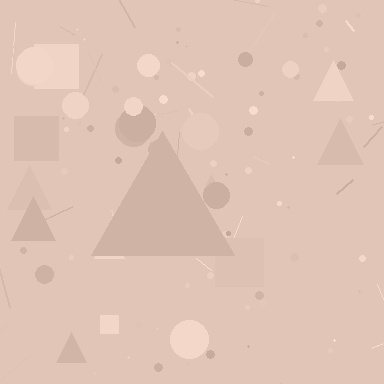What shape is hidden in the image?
A triangle is hidden in the image.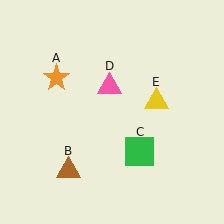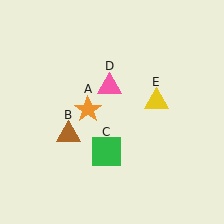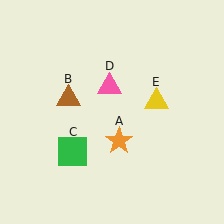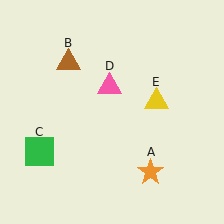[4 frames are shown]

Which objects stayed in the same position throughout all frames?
Pink triangle (object D) and yellow triangle (object E) remained stationary.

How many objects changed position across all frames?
3 objects changed position: orange star (object A), brown triangle (object B), green square (object C).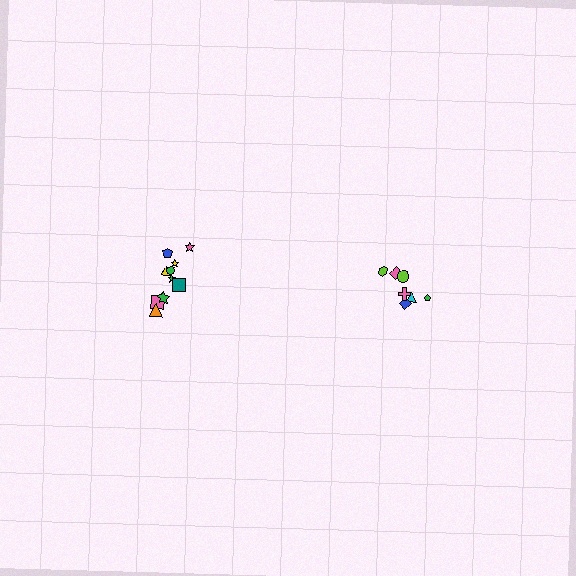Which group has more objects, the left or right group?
The left group.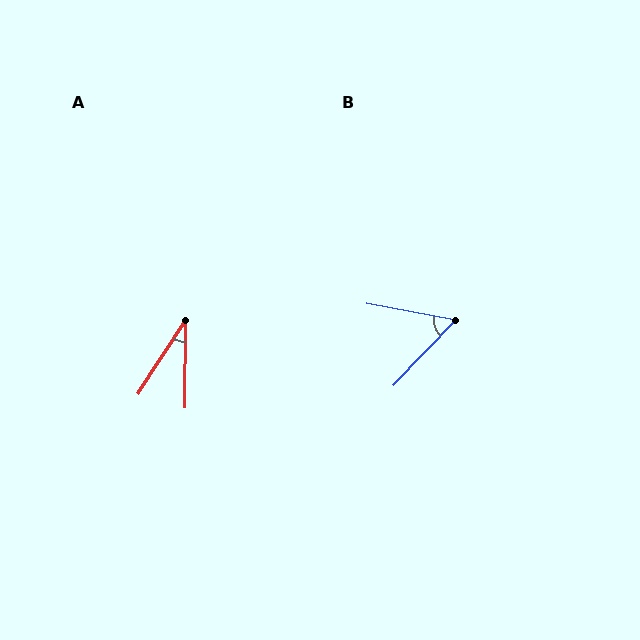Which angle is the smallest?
A, at approximately 32 degrees.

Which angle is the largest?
B, at approximately 57 degrees.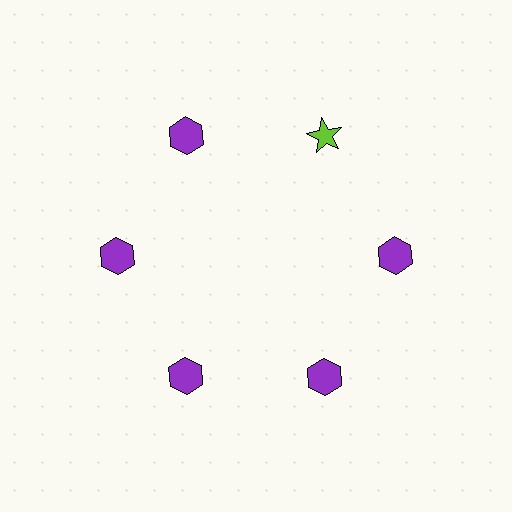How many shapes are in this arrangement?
There are 6 shapes arranged in a ring pattern.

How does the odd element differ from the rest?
It differs in both color (lime instead of purple) and shape (star instead of hexagon).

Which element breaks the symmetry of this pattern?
The lime star at roughly the 1 o'clock position breaks the symmetry. All other shapes are purple hexagons.